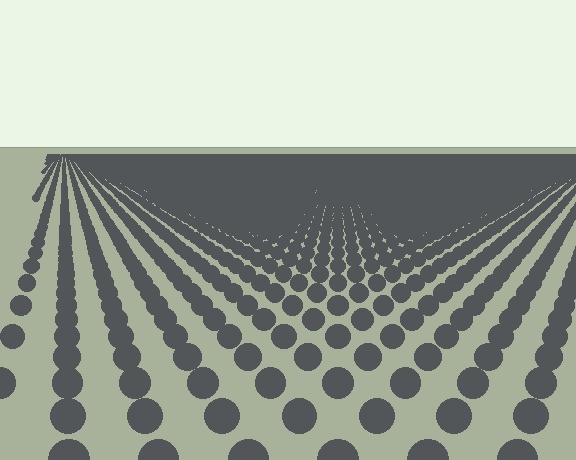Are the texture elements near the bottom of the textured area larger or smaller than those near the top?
Larger. Near the bottom, elements are closer to the viewer and appear at a bigger on-screen size.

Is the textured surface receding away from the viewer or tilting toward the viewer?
The surface is receding away from the viewer. Texture elements get smaller and denser toward the top.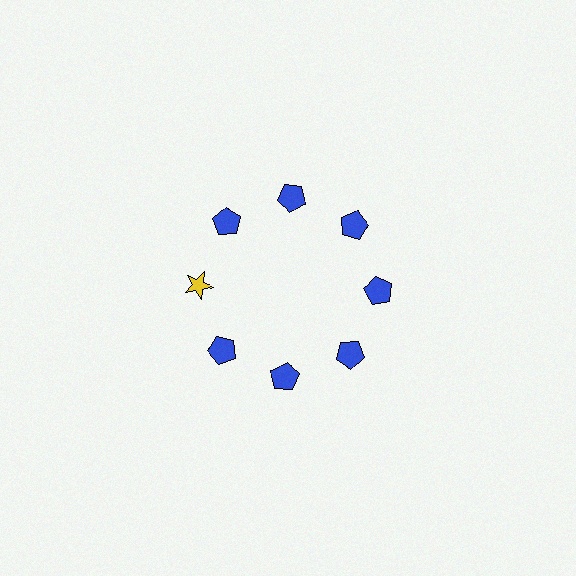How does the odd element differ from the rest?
It differs in both color (yellow instead of blue) and shape (star instead of pentagon).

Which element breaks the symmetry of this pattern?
The yellow star at roughly the 9 o'clock position breaks the symmetry. All other shapes are blue pentagons.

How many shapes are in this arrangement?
There are 8 shapes arranged in a ring pattern.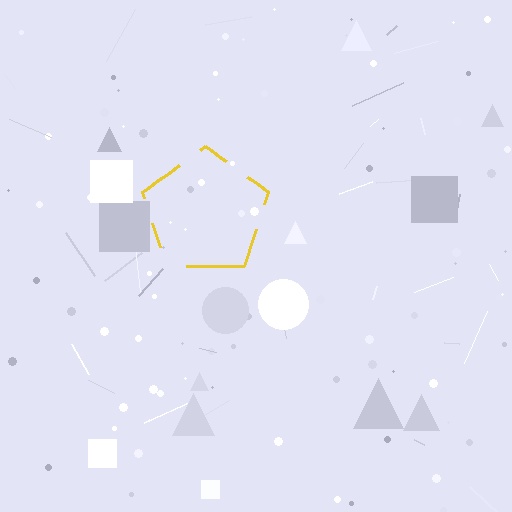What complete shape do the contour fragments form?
The contour fragments form a pentagon.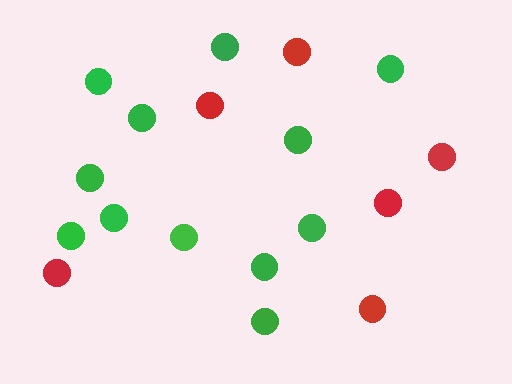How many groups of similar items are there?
There are 2 groups: one group of red circles (6) and one group of green circles (12).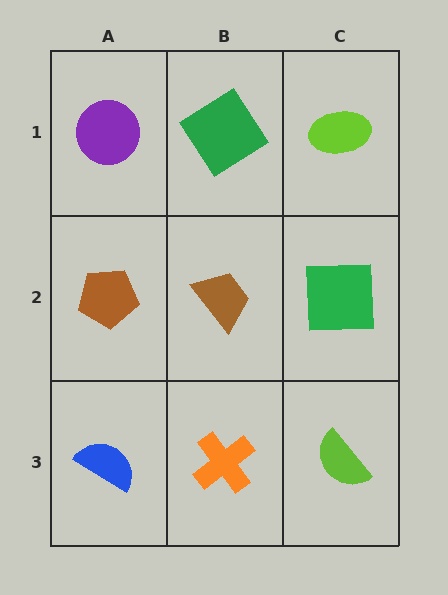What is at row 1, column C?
A lime ellipse.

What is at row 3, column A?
A blue semicircle.